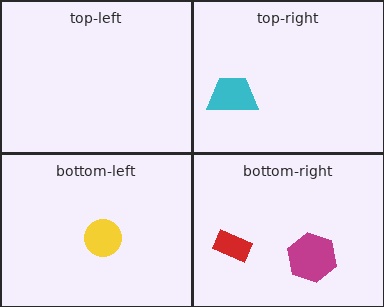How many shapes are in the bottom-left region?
1.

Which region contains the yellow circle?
The bottom-left region.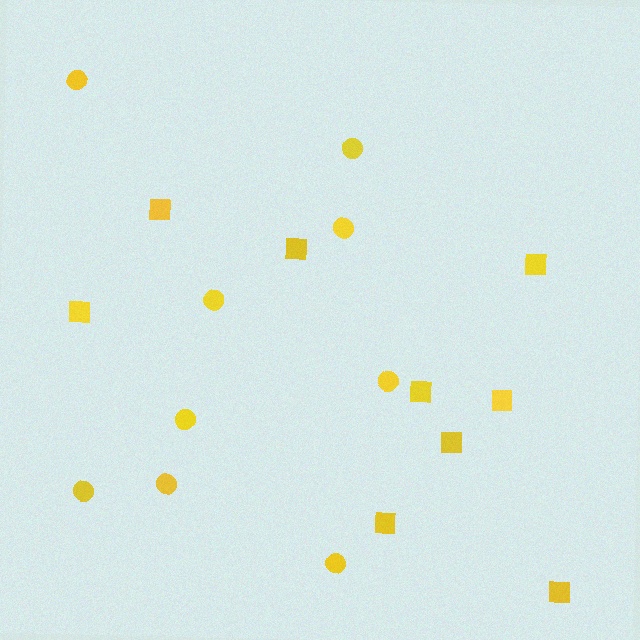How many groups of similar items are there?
There are 2 groups: one group of squares (9) and one group of circles (9).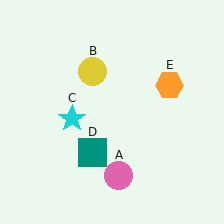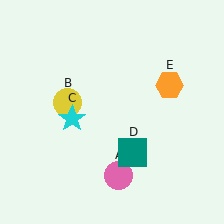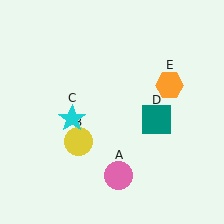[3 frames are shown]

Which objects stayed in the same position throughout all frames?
Pink circle (object A) and cyan star (object C) and orange hexagon (object E) remained stationary.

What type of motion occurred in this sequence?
The yellow circle (object B), teal square (object D) rotated counterclockwise around the center of the scene.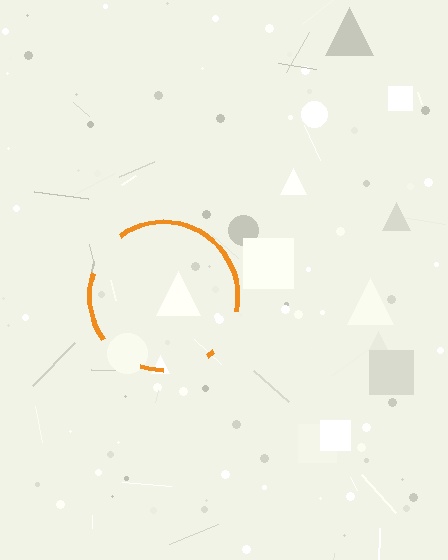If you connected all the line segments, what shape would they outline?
They would outline a circle.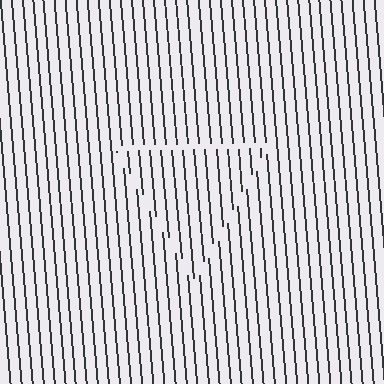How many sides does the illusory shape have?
3 sides — the line-ends trace a triangle.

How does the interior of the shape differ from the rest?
The interior of the shape contains the same grating, shifted by half a period — the contour is defined by the phase discontinuity where line-ends from the inner and outer gratings abut.